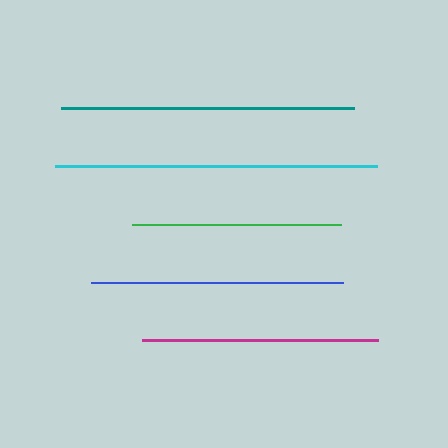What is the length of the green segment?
The green segment is approximately 209 pixels long.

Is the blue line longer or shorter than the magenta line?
The blue line is longer than the magenta line.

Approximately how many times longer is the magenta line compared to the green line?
The magenta line is approximately 1.1 times the length of the green line.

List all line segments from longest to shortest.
From longest to shortest: cyan, teal, blue, magenta, green.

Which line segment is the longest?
The cyan line is the longest at approximately 322 pixels.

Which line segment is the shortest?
The green line is the shortest at approximately 209 pixels.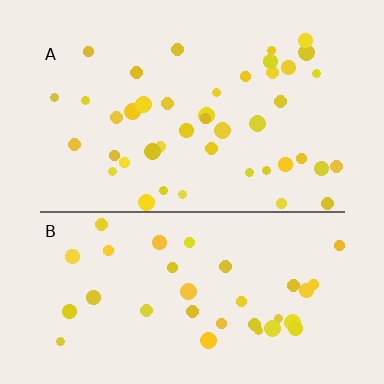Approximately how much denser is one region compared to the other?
Approximately 1.2× — region A over region B.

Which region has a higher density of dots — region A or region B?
A (the top).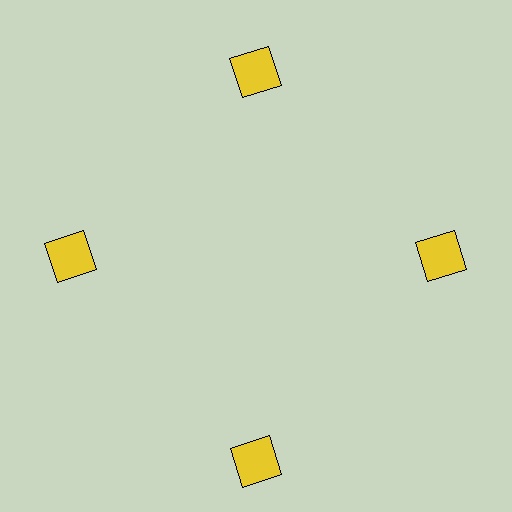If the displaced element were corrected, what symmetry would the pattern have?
It would have 4-fold rotational symmetry — the pattern would map onto itself every 90 degrees.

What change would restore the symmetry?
The symmetry would be restored by moving it inward, back onto the ring so that all 4 squares sit at equal angles and equal distance from the center.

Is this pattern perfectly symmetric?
No. The 4 yellow squares are arranged in a ring, but one element near the 6 o'clock position is pushed outward from the center, breaking the 4-fold rotational symmetry.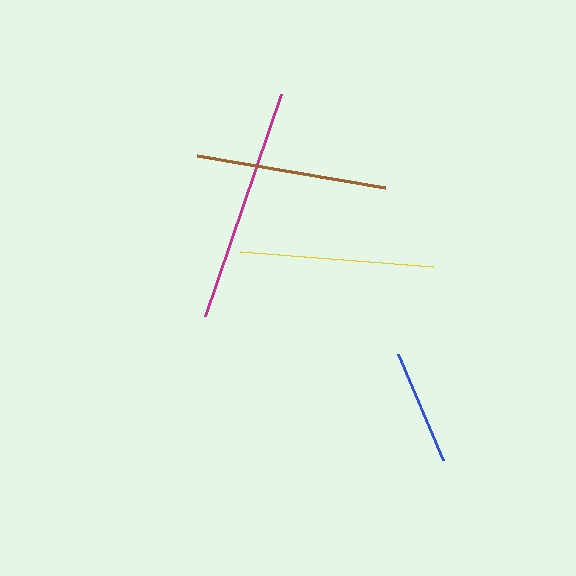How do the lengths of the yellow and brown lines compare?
The yellow and brown lines are approximately the same length.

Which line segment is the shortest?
The blue line is the shortest at approximately 115 pixels.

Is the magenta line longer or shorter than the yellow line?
The magenta line is longer than the yellow line.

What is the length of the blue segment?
The blue segment is approximately 115 pixels long.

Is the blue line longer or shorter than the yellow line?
The yellow line is longer than the blue line.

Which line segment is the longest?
The magenta line is the longest at approximately 234 pixels.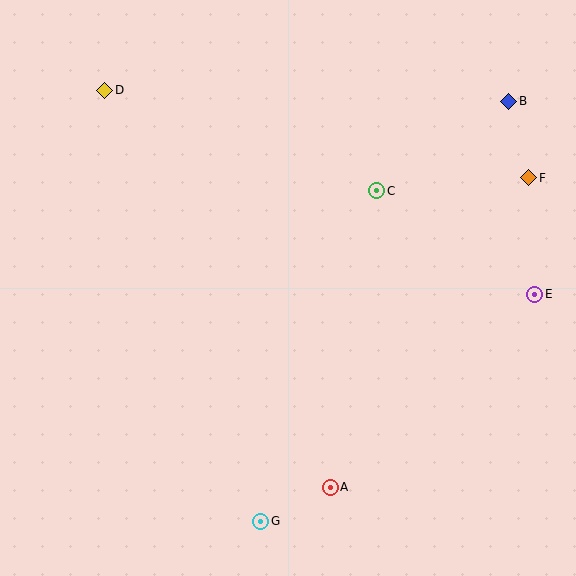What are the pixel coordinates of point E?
Point E is at (535, 294).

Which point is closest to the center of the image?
Point C at (377, 191) is closest to the center.